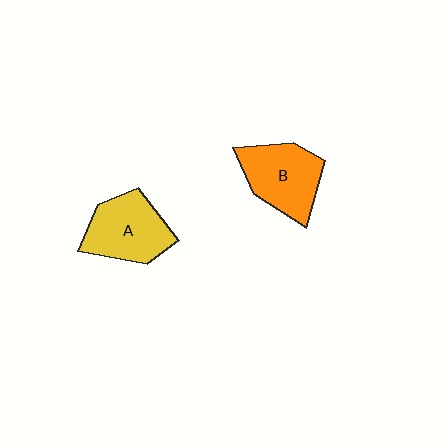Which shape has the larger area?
Shape B (orange).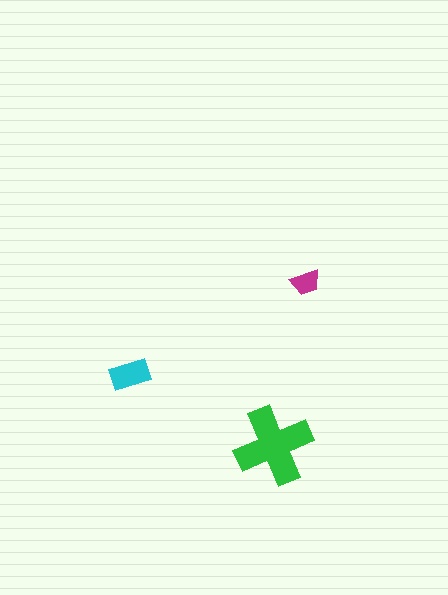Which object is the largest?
The green cross.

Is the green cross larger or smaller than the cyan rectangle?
Larger.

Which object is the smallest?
The magenta trapezoid.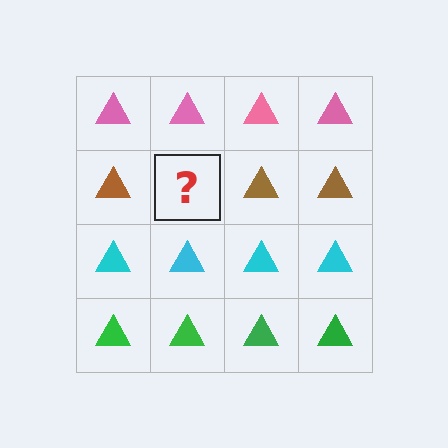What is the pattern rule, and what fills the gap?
The rule is that each row has a consistent color. The gap should be filled with a brown triangle.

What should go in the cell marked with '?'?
The missing cell should contain a brown triangle.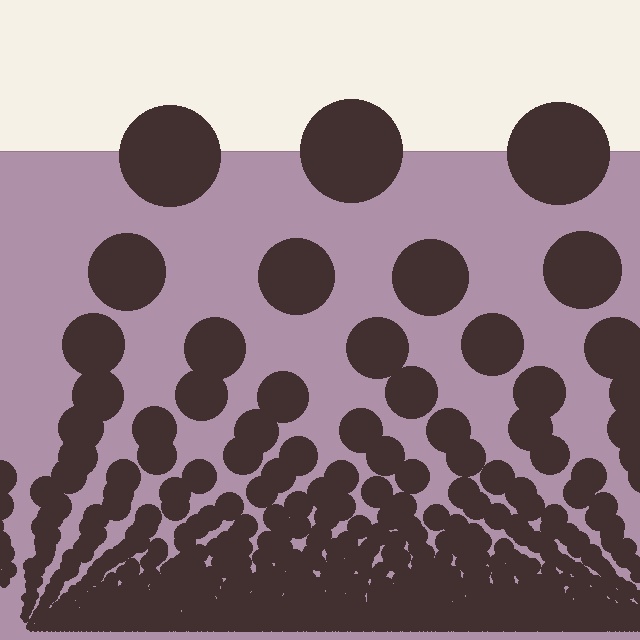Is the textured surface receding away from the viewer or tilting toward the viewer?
The surface appears to tilt toward the viewer. Texture elements get larger and sparser toward the top.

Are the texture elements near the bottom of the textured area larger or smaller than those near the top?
Smaller. The gradient is inverted — elements near the bottom are smaller and denser.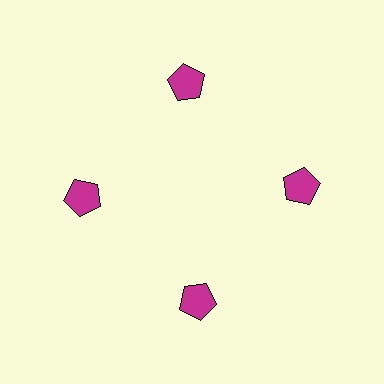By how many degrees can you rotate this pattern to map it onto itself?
The pattern maps onto itself every 90 degrees of rotation.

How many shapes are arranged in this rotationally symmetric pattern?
There are 4 shapes, arranged in 4 groups of 1.